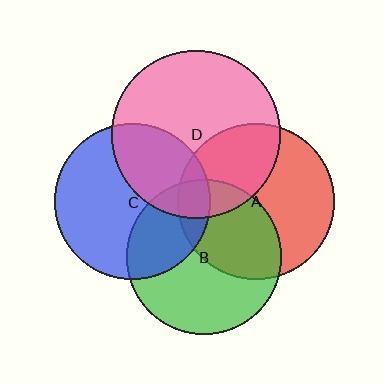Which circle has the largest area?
Circle D (pink).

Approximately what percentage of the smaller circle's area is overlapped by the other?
Approximately 35%.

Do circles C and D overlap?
Yes.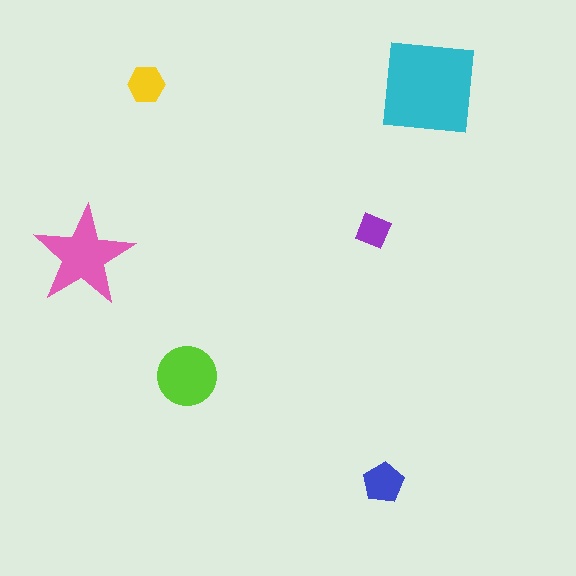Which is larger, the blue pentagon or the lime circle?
The lime circle.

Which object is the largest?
The cyan square.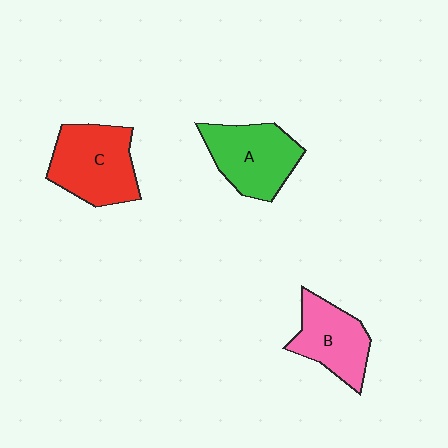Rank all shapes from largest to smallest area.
From largest to smallest: C (red), A (green), B (pink).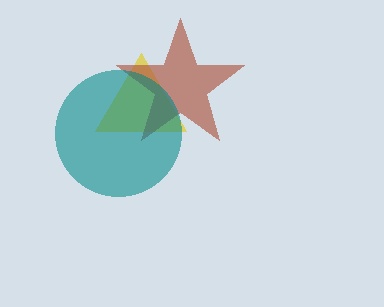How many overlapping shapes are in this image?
There are 3 overlapping shapes in the image.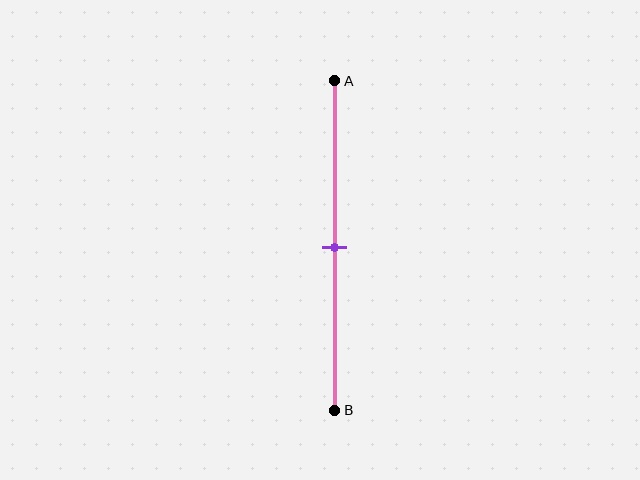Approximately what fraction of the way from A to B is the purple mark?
The purple mark is approximately 50% of the way from A to B.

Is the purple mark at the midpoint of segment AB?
Yes, the mark is approximately at the midpoint.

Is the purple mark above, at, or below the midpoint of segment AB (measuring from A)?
The purple mark is approximately at the midpoint of segment AB.